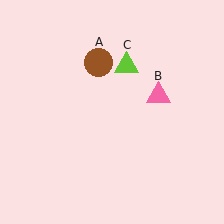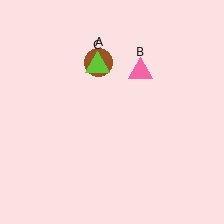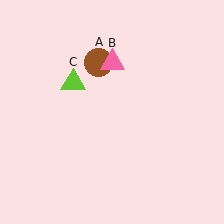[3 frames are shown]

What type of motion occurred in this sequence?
The pink triangle (object B), lime triangle (object C) rotated counterclockwise around the center of the scene.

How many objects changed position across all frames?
2 objects changed position: pink triangle (object B), lime triangle (object C).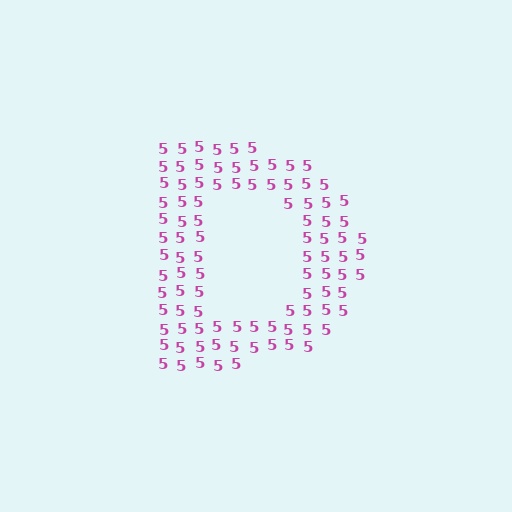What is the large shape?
The large shape is the letter D.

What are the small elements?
The small elements are digit 5's.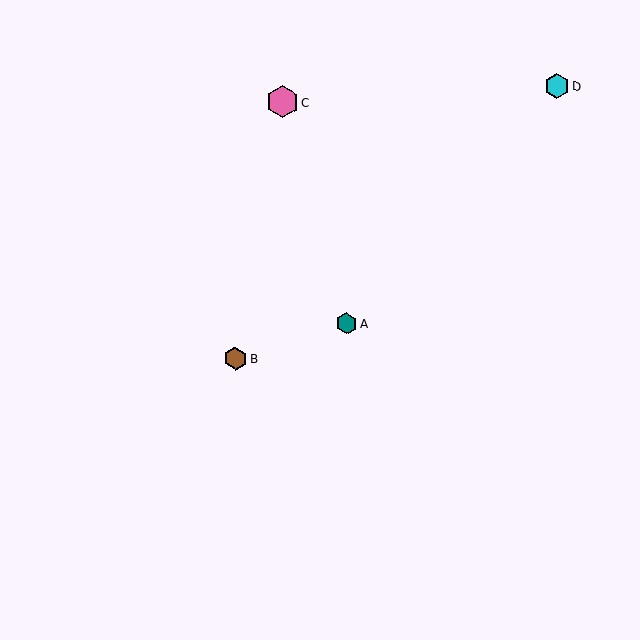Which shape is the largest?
The pink hexagon (labeled C) is the largest.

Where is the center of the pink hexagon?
The center of the pink hexagon is at (282, 102).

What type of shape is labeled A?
Shape A is a teal hexagon.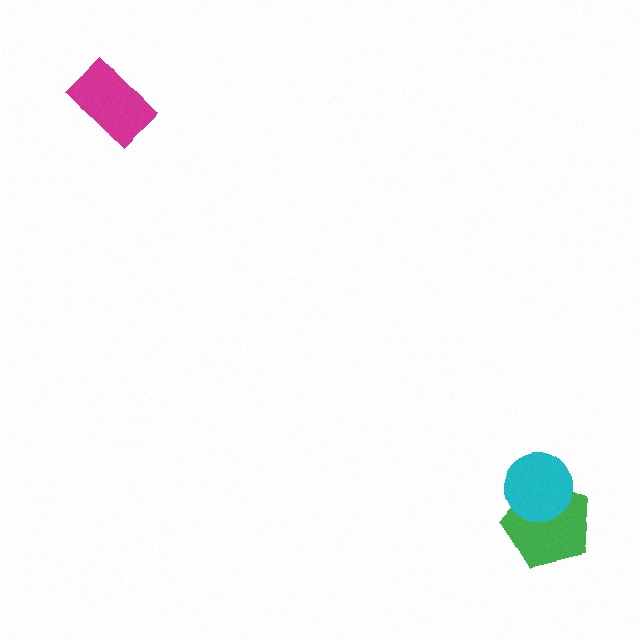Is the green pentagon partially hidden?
Yes, it is partially covered by another shape.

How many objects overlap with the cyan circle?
1 object overlaps with the cyan circle.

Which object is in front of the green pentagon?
The cyan circle is in front of the green pentagon.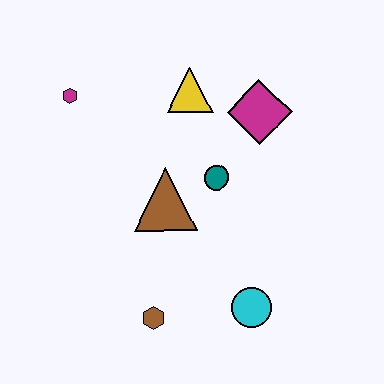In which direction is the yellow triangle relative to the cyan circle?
The yellow triangle is above the cyan circle.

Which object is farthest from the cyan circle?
The magenta hexagon is farthest from the cyan circle.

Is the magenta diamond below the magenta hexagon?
Yes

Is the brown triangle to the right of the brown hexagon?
Yes